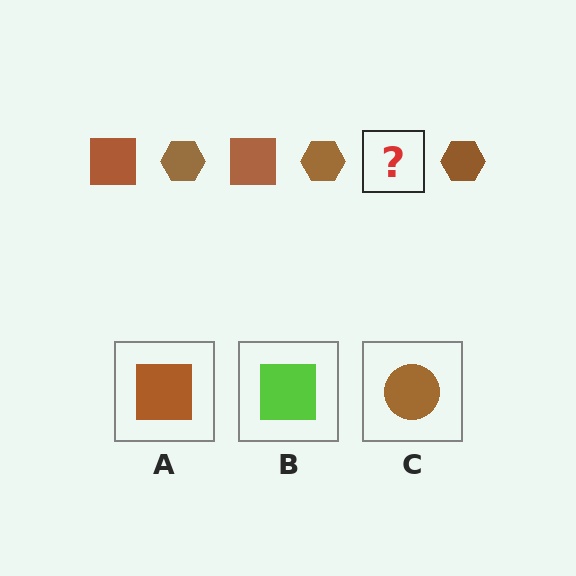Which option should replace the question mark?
Option A.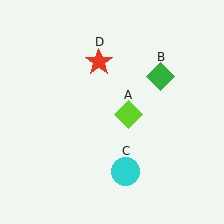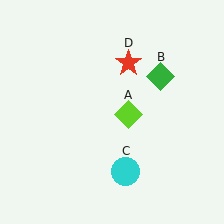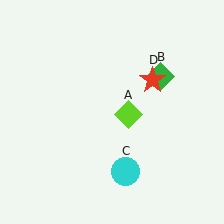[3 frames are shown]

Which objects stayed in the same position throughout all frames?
Lime diamond (object A) and green diamond (object B) and cyan circle (object C) remained stationary.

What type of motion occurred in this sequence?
The red star (object D) rotated clockwise around the center of the scene.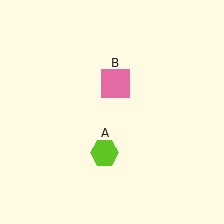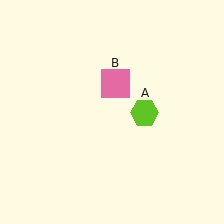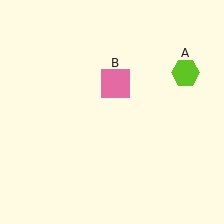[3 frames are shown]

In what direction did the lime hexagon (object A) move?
The lime hexagon (object A) moved up and to the right.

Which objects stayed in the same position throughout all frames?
Pink square (object B) remained stationary.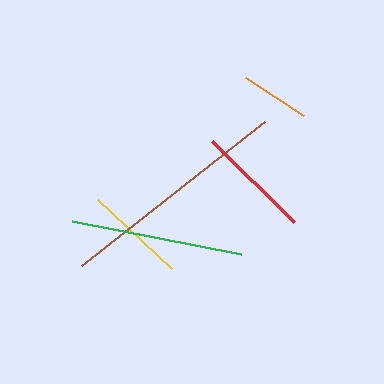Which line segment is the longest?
The brown line is the longest at approximately 233 pixels.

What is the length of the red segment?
The red segment is approximately 115 pixels long.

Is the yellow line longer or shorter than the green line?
The green line is longer than the yellow line.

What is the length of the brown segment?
The brown segment is approximately 233 pixels long.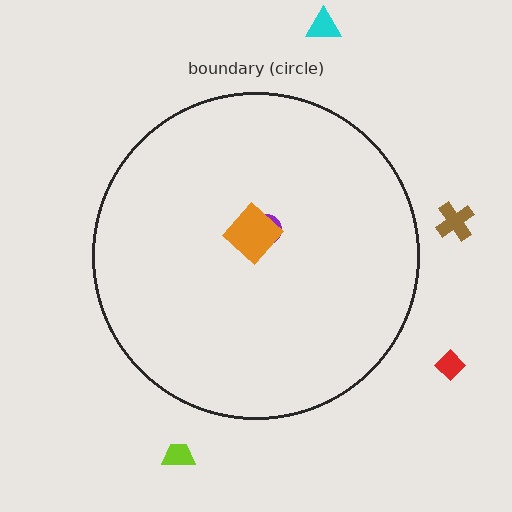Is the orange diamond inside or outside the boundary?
Inside.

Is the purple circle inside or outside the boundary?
Inside.